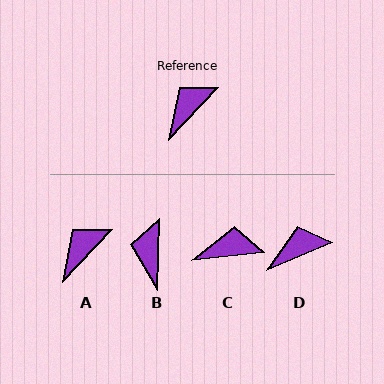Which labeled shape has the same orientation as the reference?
A.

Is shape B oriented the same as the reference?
No, it is off by about 42 degrees.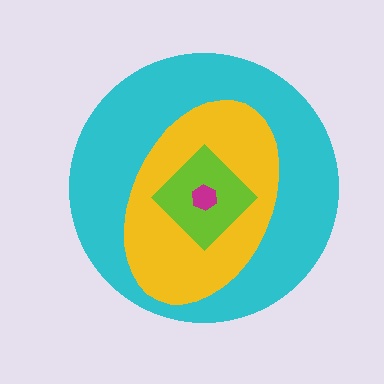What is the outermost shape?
The cyan circle.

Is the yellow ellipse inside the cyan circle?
Yes.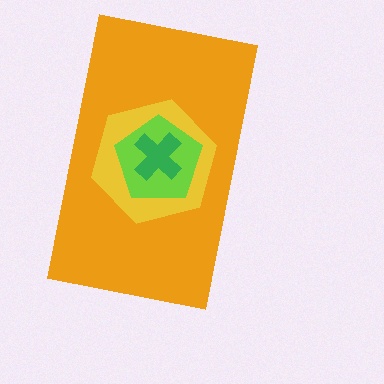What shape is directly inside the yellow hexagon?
The lime pentagon.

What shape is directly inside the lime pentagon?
The green cross.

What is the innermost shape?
The green cross.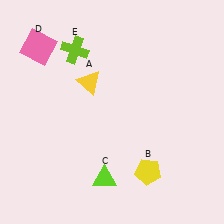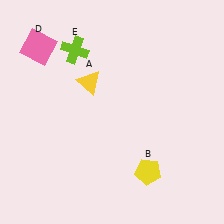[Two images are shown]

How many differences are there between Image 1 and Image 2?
There is 1 difference between the two images.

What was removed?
The lime triangle (C) was removed in Image 2.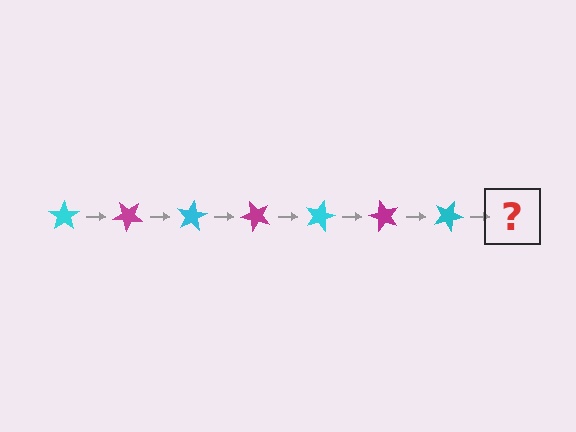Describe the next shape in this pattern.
It should be a magenta star, rotated 280 degrees from the start.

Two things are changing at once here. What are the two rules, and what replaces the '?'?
The two rules are that it rotates 40 degrees each step and the color cycles through cyan and magenta. The '?' should be a magenta star, rotated 280 degrees from the start.